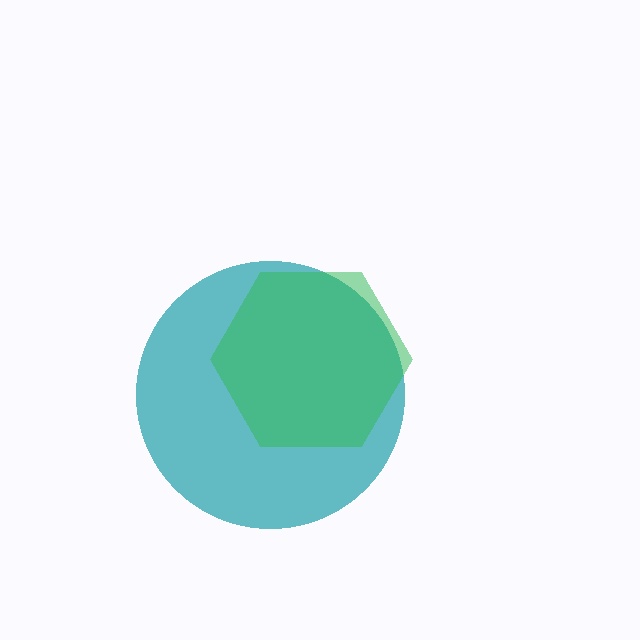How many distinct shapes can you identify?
There are 2 distinct shapes: a teal circle, a green hexagon.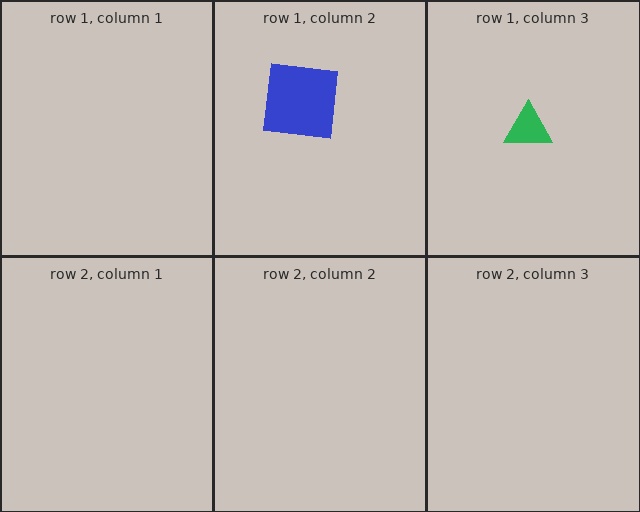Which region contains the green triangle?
The row 1, column 3 region.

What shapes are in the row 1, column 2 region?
The cyan diamond, the blue square.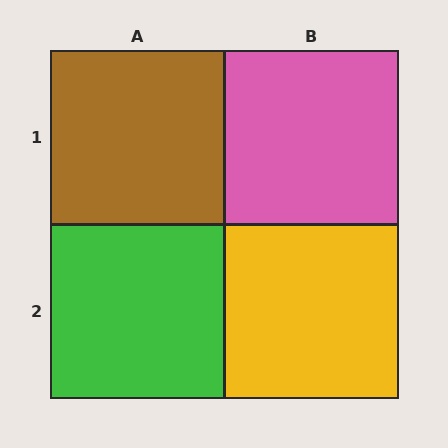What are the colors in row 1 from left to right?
Brown, pink.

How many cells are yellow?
1 cell is yellow.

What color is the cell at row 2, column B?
Yellow.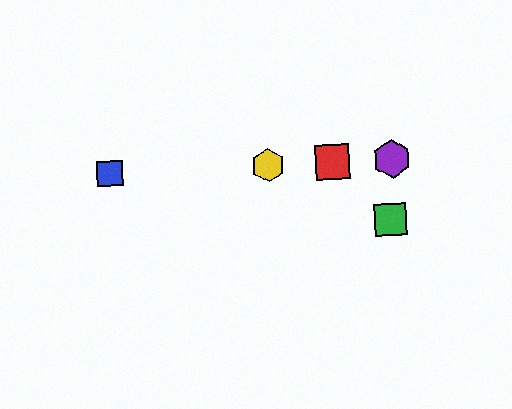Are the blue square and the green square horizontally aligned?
No, the blue square is at y≈174 and the green square is at y≈220.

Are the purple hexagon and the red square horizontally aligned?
Yes, both are at y≈159.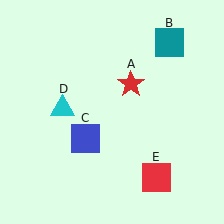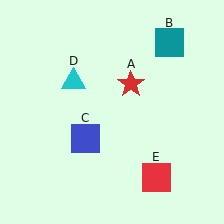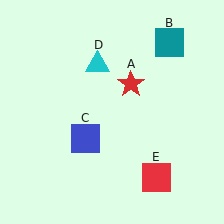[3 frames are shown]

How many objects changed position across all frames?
1 object changed position: cyan triangle (object D).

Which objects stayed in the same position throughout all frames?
Red star (object A) and teal square (object B) and blue square (object C) and red square (object E) remained stationary.